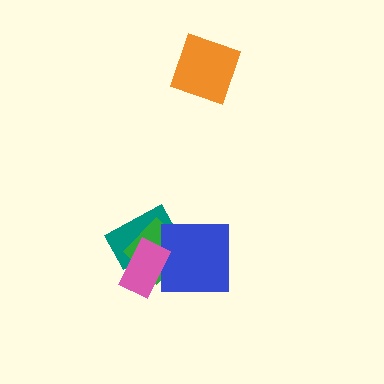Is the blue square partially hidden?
Yes, it is partially covered by another shape.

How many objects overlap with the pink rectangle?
3 objects overlap with the pink rectangle.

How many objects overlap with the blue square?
3 objects overlap with the blue square.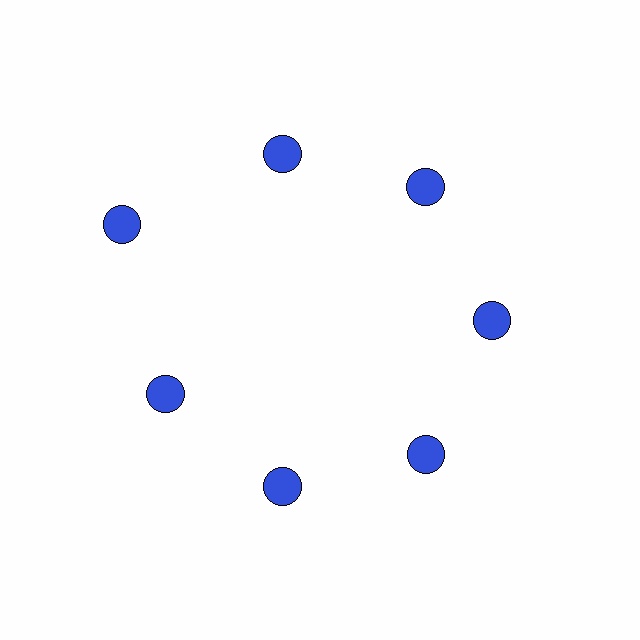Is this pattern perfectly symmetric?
No. The 7 blue circles are arranged in a ring, but one element near the 10 o'clock position is pushed outward from the center, breaking the 7-fold rotational symmetry.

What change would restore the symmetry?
The symmetry would be restored by moving it inward, back onto the ring so that all 7 circles sit at equal angles and equal distance from the center.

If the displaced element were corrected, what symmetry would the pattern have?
It would have 7-fold rotational symmetry — the pattern would map onto itself every 51 degrees.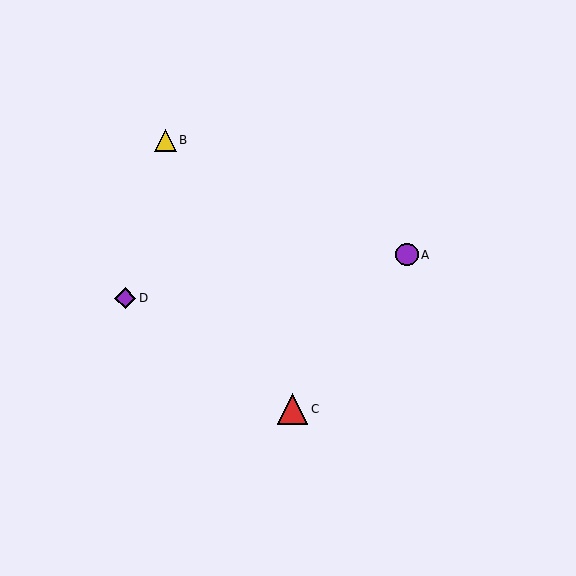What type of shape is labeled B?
Shape B is a yellow triangle.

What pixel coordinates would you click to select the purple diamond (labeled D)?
Click at (125, 298) to select the purple diamond D.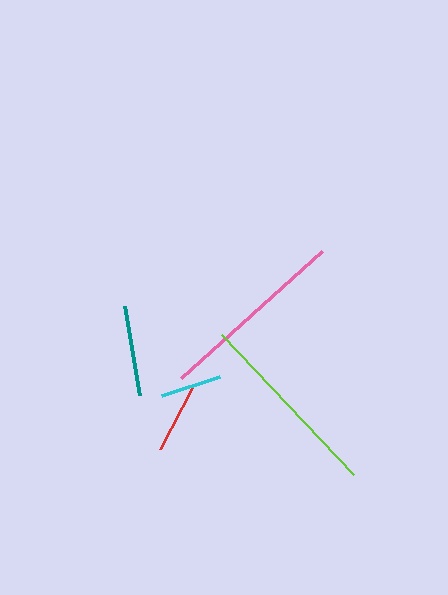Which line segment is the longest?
The lime line is the longest at approximately 193 pixels.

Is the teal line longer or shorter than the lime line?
The lime line is longer than the teal line.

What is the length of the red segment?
The red segment is approximately 71 pixels long.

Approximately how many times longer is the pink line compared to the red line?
The pink line is approximately 2.7 times the length of the red line.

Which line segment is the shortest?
The cyan line is the shortest at approximately 61 pixels.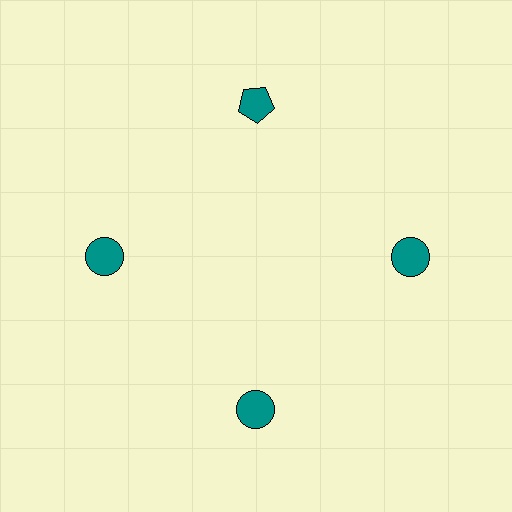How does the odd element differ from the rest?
It has a different shape: pentagon instead of circle.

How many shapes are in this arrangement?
There are 4 shapes arranged in a ring pattern.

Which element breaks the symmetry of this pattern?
The teal pentagon at roughly the 12 o'clock position breaks the symmetry. All other shapes are teal circles.